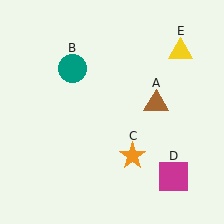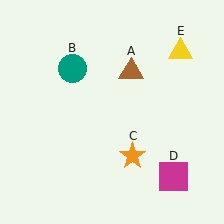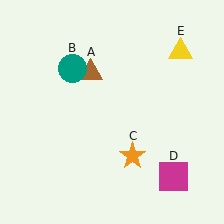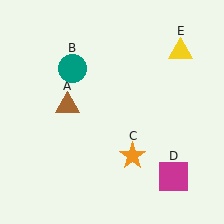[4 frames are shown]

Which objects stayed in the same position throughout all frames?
Teal circle (object B) and orange star (object C) and magenta square (object D) and yellow triangle (object E) remained stationary.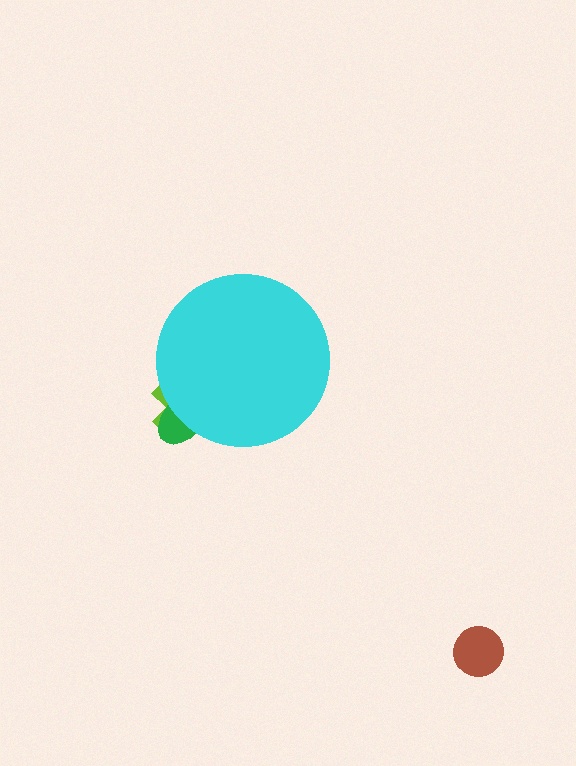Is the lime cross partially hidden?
Yes, the lime cross is partially hidden behind the cyan circle.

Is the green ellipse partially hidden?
Yes, the green ellipse is partially hidden behind the cyan circle.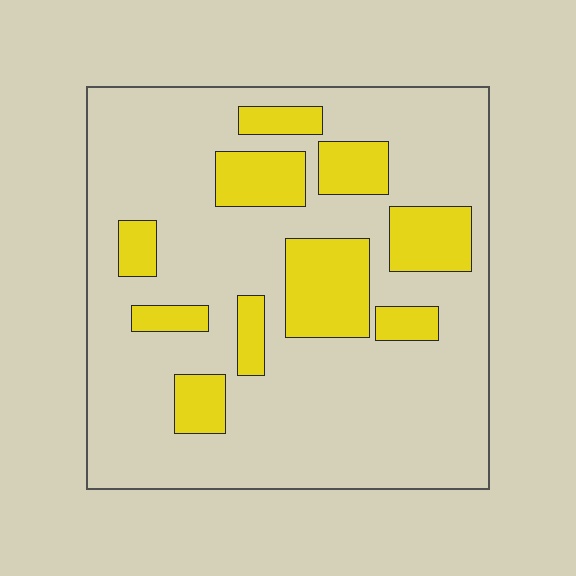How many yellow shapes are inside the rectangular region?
10.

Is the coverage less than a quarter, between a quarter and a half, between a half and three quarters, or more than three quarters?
Less than a quarter.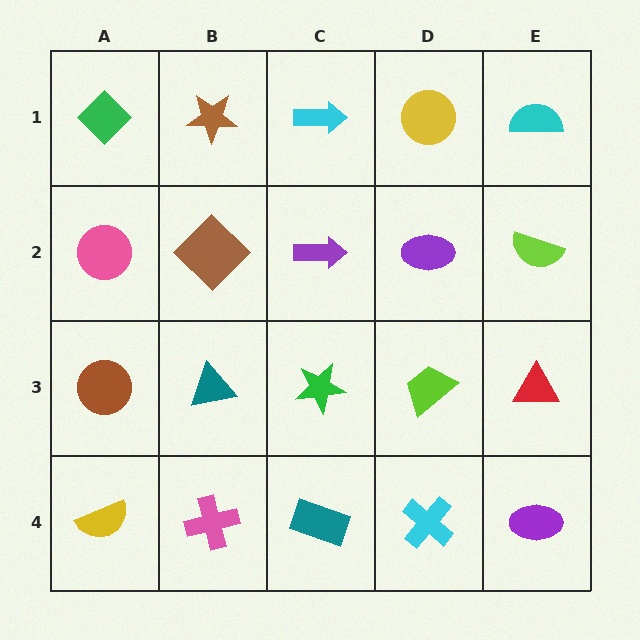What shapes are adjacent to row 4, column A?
A brown circle (row 3, column A), a pink cross (row 4, column B).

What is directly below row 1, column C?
A purple arrow.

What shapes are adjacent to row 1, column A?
A pink circle (row 2, column A), a brown star (row 1, column B).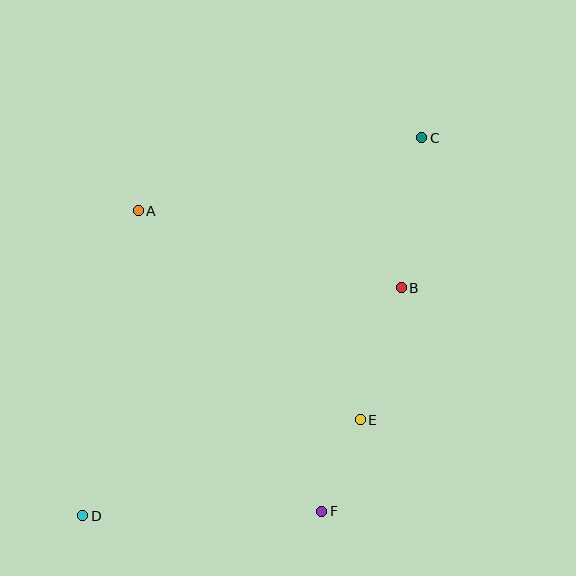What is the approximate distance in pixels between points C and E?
The distance between C and E is approximately 289 pixels.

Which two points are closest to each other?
Points E and F are closest to each other.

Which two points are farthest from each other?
Points C and D are farthest from each other.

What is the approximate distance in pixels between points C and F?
The distance between C and F is approximately 387 pixels.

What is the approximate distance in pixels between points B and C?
The distance between B and C is approximately 152 pixels.